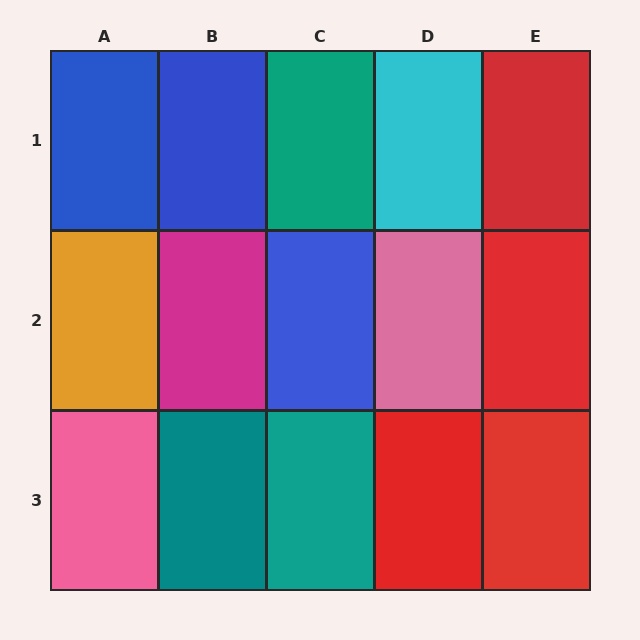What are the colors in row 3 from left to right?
Pink, teal, teal, red, red.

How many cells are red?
4 cells are red.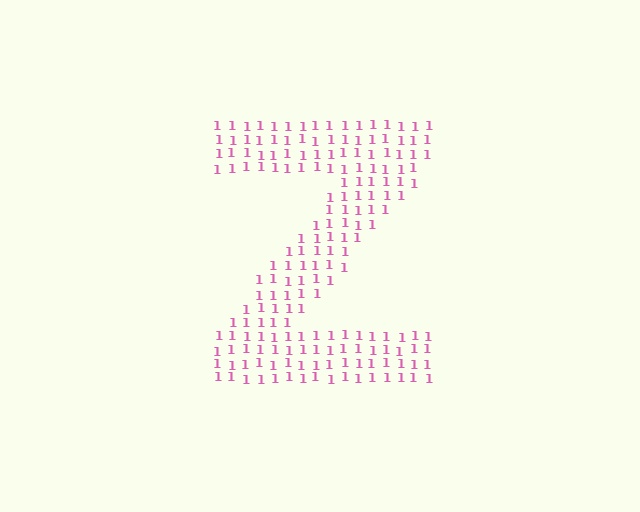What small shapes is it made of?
It is made of small digit 1's.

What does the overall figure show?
The overall figure shows the letter Z.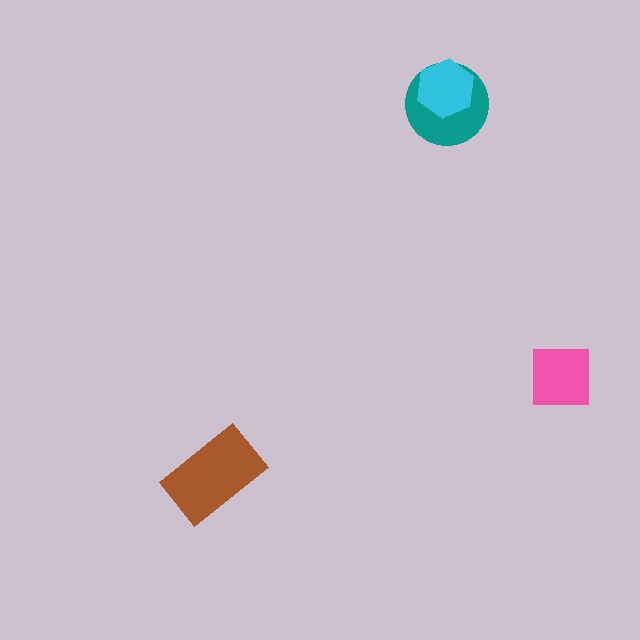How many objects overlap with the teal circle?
1 object overlaps with the teal circle.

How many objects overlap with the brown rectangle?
0 objects overlap with the brown rectangle.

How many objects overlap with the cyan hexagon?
1 object overlaps with the cyan hexagon.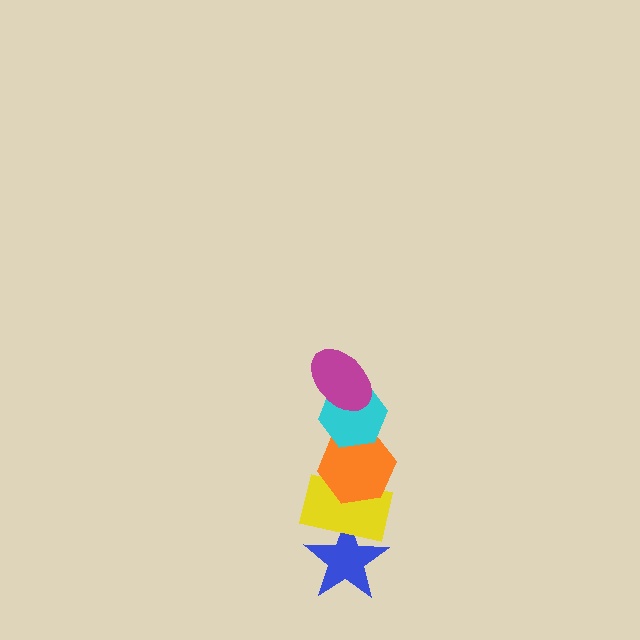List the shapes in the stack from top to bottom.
From top to bottom: the magenta ellipse, the cyan hexagon, the orange hexagon, the yellow rectangle, the blue star.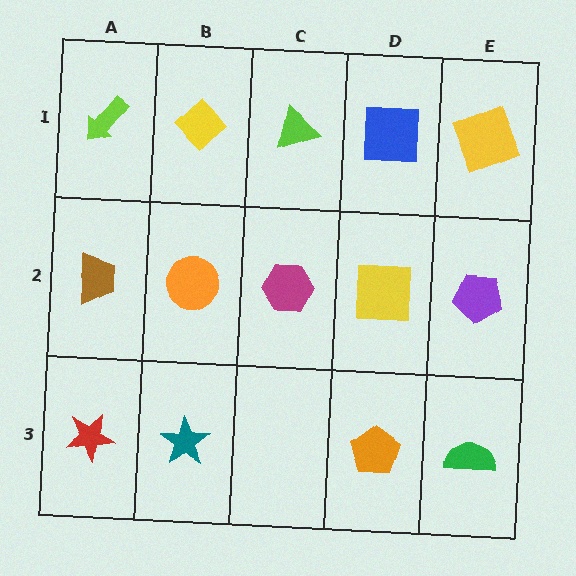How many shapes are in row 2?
5 shapes.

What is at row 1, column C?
A lime triangle.